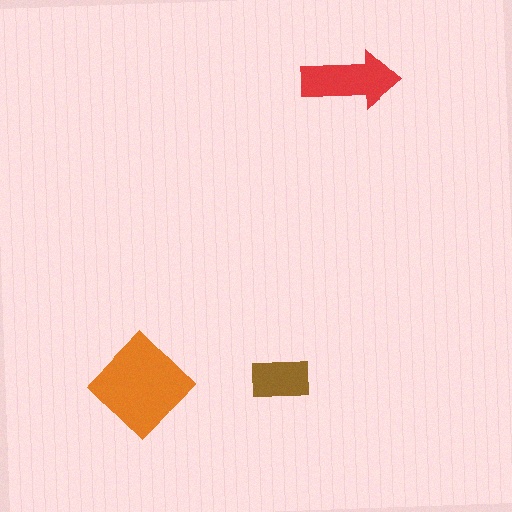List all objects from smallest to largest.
The brown rectangle, the red arrow, the orange diamond.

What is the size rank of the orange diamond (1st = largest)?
1st.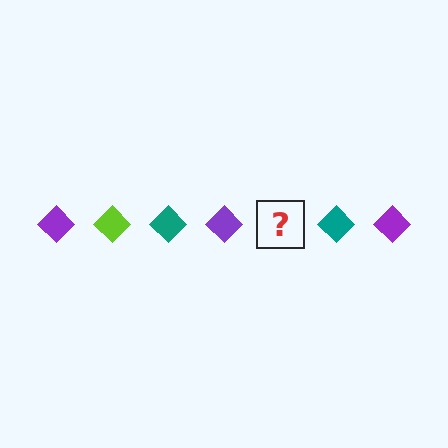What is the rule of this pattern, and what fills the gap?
The rule is that the pattern cycles through purple, lime, teal diamonds. The gap should be filled with a lime diamond.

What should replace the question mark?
The question mark should be replaced with a lime diamond.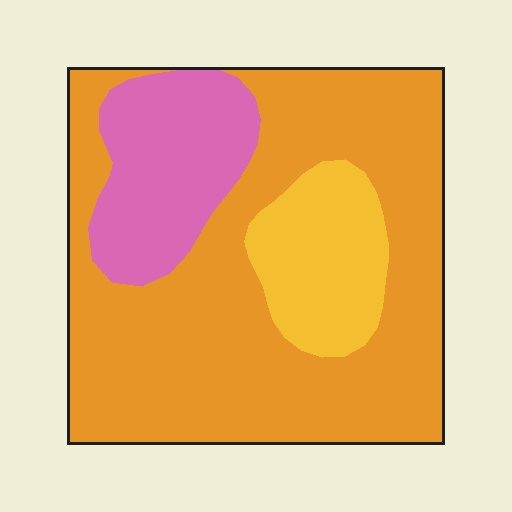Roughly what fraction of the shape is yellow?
Yellow takes up less than a sixth of the shape.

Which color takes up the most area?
Orange, at roughly 65%.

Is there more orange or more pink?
Orange.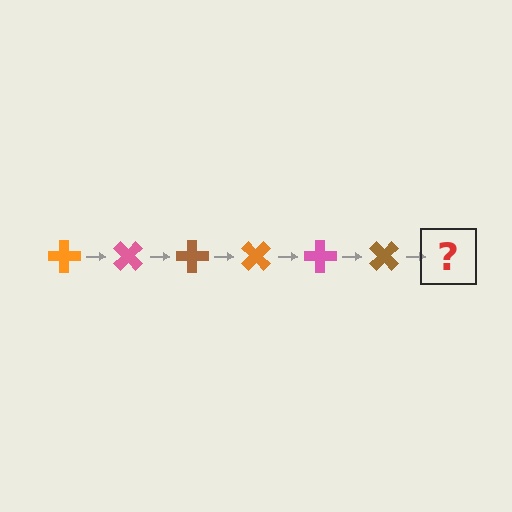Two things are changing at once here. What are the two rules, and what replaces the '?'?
The two rules are that it rotates 45 degrees each step and the color cycles through orange, pink, and brown. The '?' should be an orange cross, rotated 270 degrees from the start.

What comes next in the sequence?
The next element should be an orange cross, rotated 270 degrees from the start.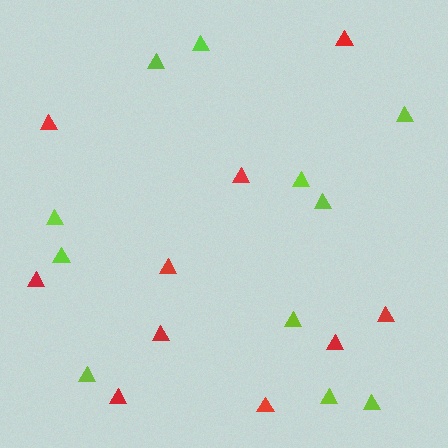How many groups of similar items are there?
There are 2 groups: one group of lime triangles (11) and one group of red triangles (10).